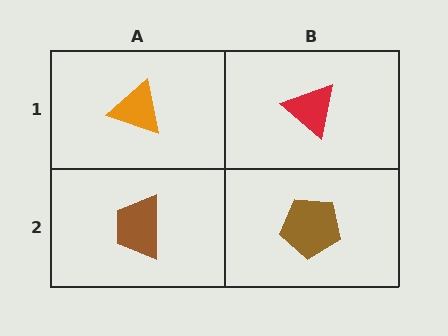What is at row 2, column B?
A brown pentagon.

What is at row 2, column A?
A brown trapezoid.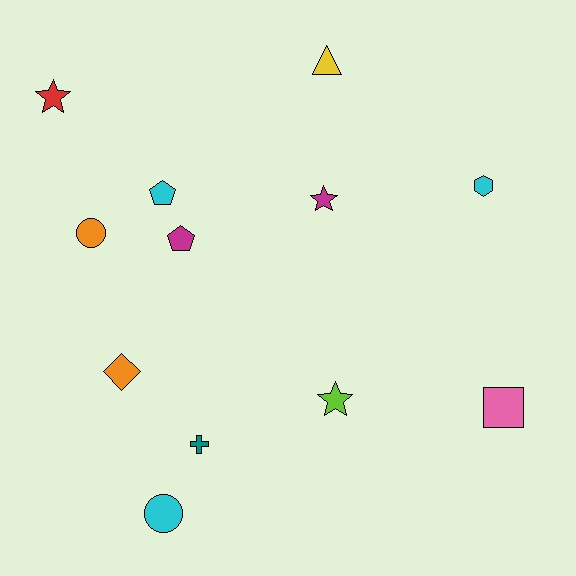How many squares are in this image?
There is 1 square.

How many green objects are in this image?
There are no green objects.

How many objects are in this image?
There are 12 objects.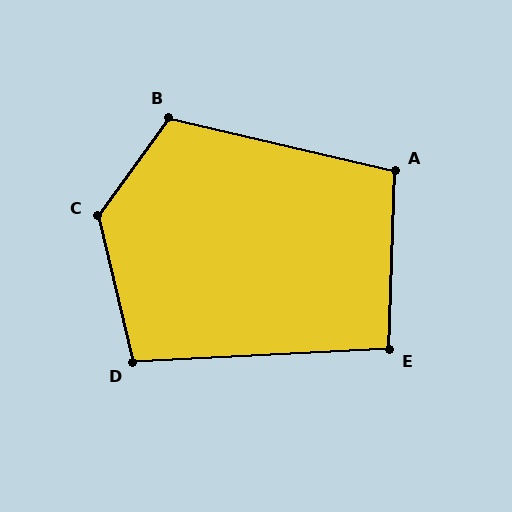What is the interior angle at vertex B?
Approximately 113 degrees (obtuse).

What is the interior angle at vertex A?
Approximately 101 degrees (obtuse).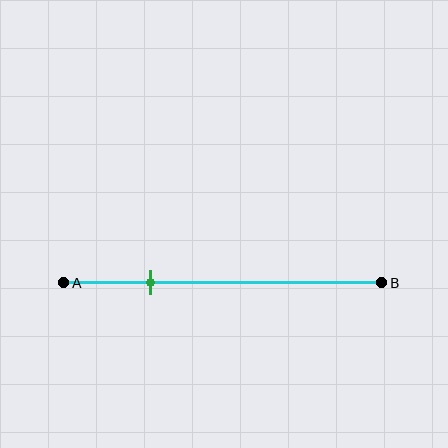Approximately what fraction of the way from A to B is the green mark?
The green mark is approximately 30% of the way from A to B.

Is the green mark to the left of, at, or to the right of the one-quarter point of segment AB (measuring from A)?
The green mark is approximately at the one-quarter point of segment AB.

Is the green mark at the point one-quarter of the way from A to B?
Yes, the mark is approximately at the one-quarter point.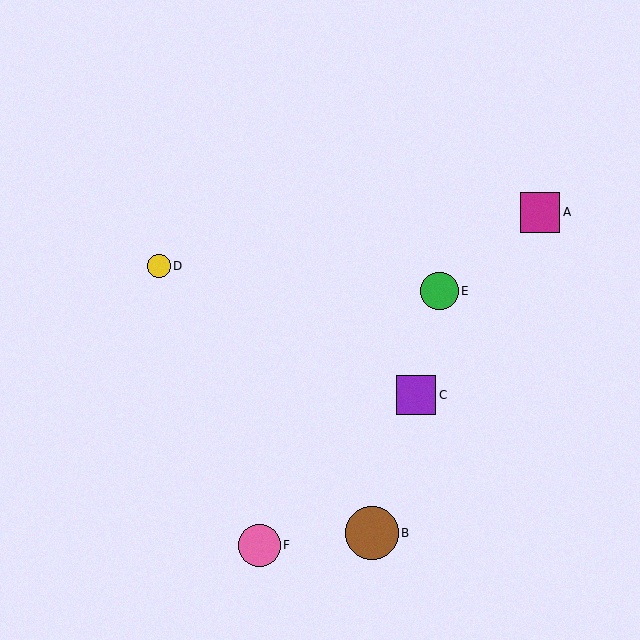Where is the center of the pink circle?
The center of the pink circle is at (260, 546).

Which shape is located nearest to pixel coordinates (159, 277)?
The yellow circle (labeled D) at (159, 266) is nearest to that location.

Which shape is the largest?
The brown circle (labeled B) is the largest.